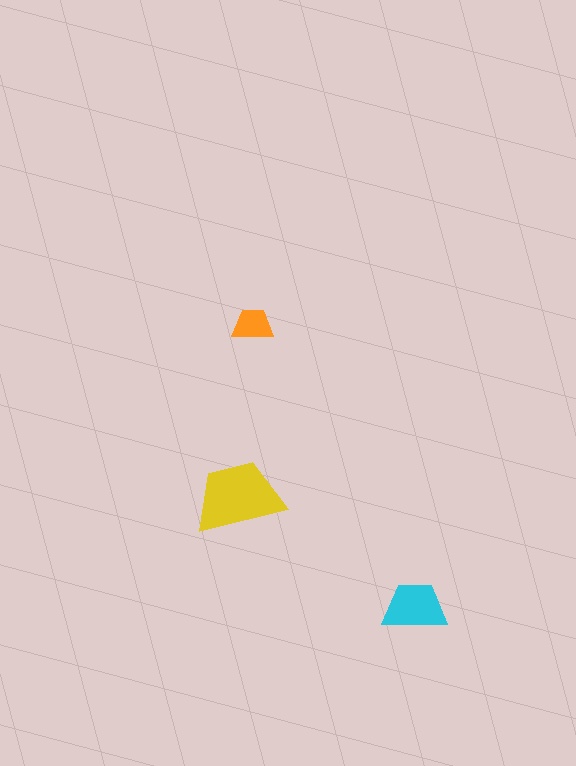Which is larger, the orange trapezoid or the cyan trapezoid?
The cyan one.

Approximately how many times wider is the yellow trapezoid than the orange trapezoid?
About 2 times wider.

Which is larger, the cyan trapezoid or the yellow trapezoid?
The yellow one.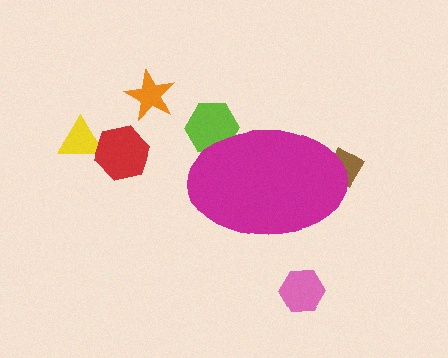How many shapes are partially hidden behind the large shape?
2 shapes are partially hidden.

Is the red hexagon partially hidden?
No, the red hexagon is fully visible.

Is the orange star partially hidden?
No, the orange star is fully visible.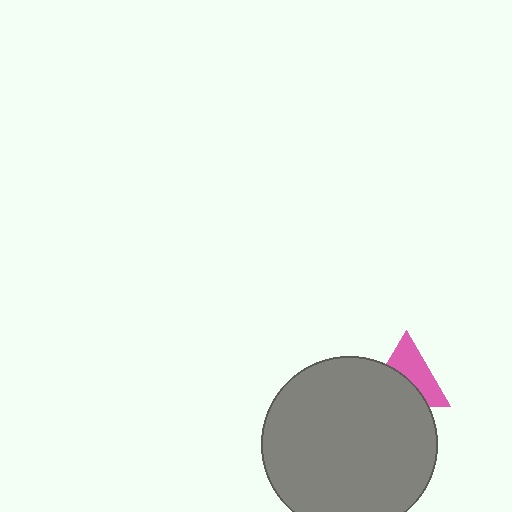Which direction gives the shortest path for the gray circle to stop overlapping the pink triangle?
Moving down gives the shortest separation.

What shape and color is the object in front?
The object in front is a gray circle.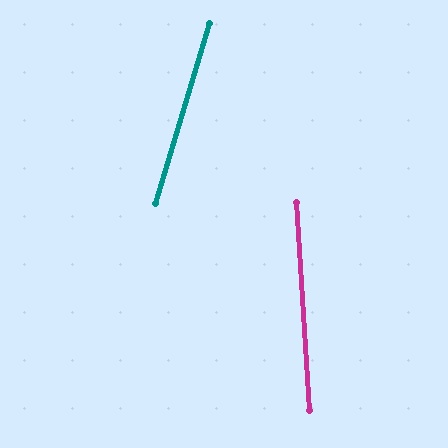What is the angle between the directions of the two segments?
Approximately 20 degrees.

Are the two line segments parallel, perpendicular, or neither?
Neither parallel nor perpendicular — they differ by about 20°.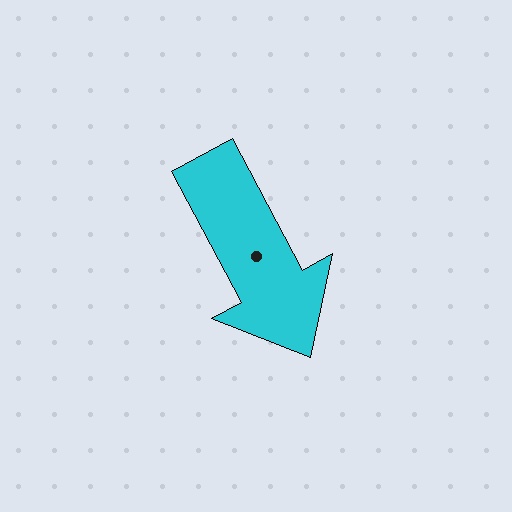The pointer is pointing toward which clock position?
Roughly 5 o'clock.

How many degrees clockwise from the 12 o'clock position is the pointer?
Approximately 152 degrees.